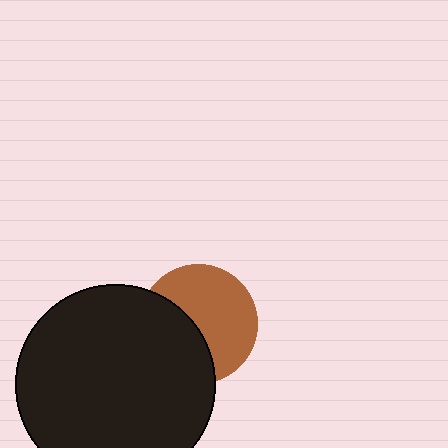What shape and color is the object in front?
The object in front is a black circle.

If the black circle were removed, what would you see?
You would see the complete brown circle.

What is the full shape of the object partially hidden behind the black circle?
The partially hidden object is a brown circle.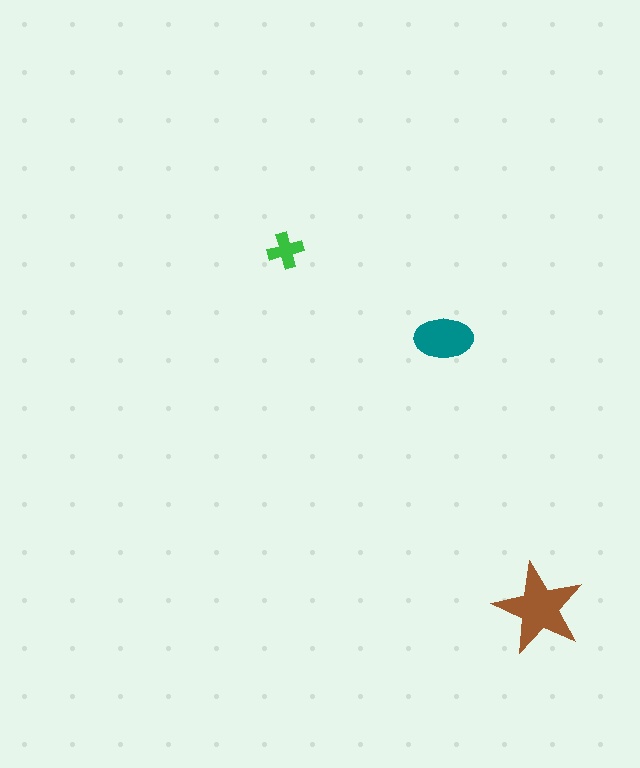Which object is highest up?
The green cross is topmost.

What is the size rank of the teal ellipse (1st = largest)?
2nd.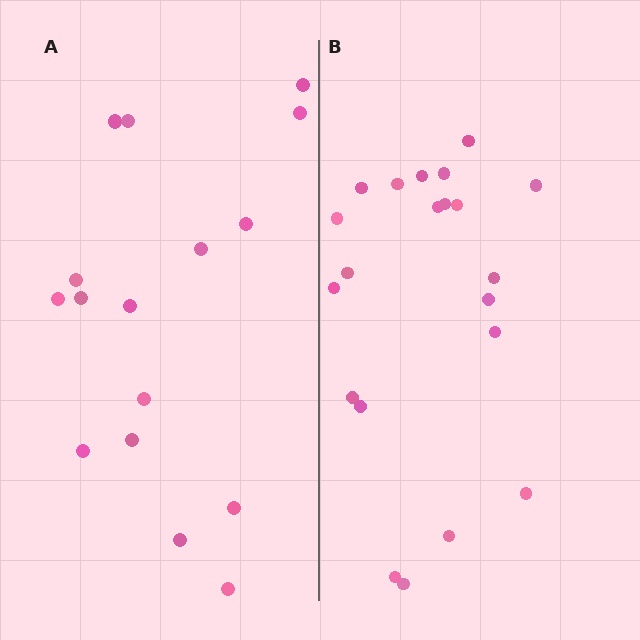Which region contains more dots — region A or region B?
Region B (the right region) has more dots.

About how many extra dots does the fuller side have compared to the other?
Region B has about 5 more dots than region A.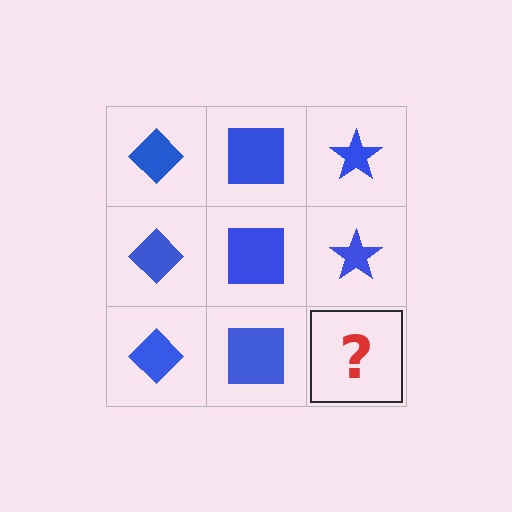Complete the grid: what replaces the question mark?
The question mark should be replaced with a blue star.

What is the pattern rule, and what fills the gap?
The rule is that each column has a consistent shape. The gap should be filled with a blue star.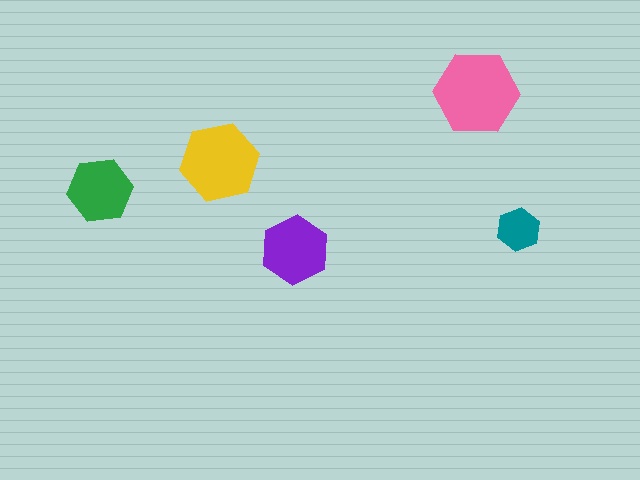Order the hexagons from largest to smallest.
the pink one, the yellow one, the purple one, the green one, the teal one.